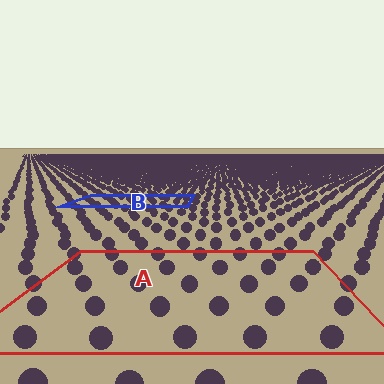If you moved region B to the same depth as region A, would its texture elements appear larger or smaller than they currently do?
They would appear larger. At a closer depth, the same texture elements are projected at a bigger on-screen size.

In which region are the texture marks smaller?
The texture marks are smaller in region B, because it is farther away.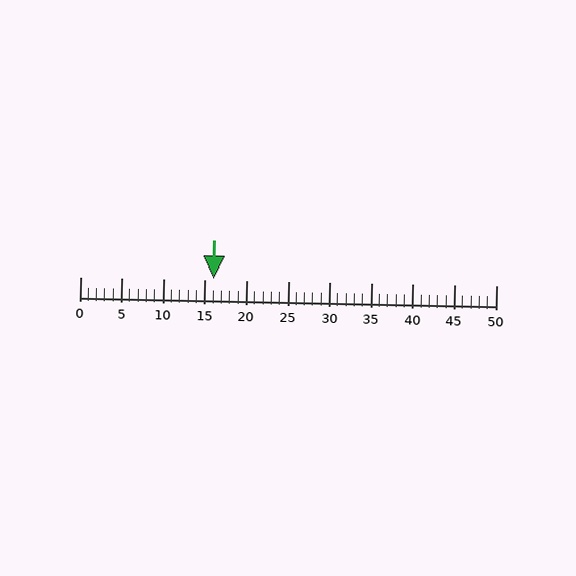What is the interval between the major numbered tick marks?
The major tick marks are spaced 5 units apart.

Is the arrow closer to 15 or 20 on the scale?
The arrow is closer to 15.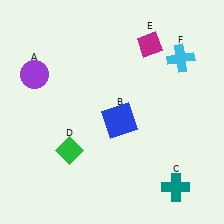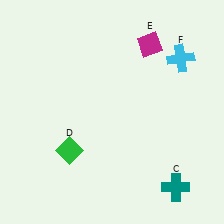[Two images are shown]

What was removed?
The purple circle (A), the blue square (B) were removed in Image 2.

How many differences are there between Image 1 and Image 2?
There are 2 differences between the two images.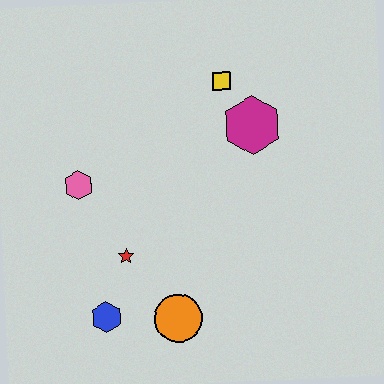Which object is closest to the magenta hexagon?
The yellow square is closest to the magenta hexagon.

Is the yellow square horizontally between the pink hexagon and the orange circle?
No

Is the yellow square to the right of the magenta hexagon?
No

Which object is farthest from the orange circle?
The yellow square is farthest from the orange circle.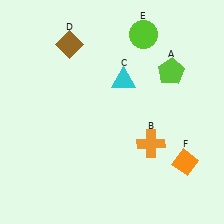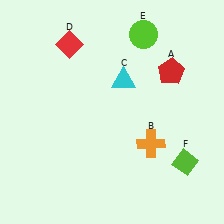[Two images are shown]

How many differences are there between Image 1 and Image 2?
There are 3 differences between the two images.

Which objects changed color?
A changed from lime to red. D changed from brown to red. F changed from orange to lime.